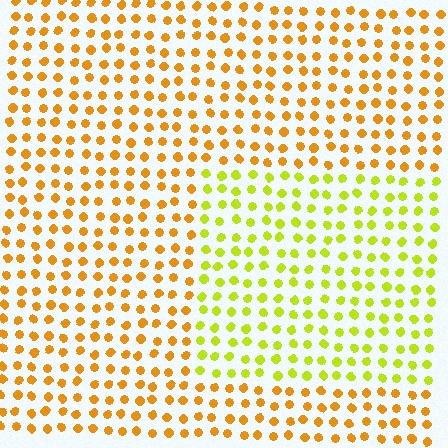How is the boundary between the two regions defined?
The boundary is defined purely by a slight shift in hue (about 37 degrees). Spacing, size, and orientation are identical on both sides.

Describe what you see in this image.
The image is filled with small orange elements in a uniform arrangement. A rectangle-shaped region is visible where the elements are tinted to a slightly different hue, forming a subtle color boundary.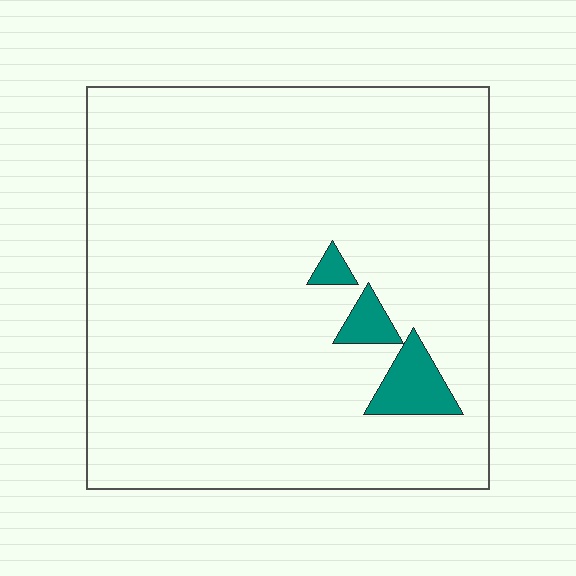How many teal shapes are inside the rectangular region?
3.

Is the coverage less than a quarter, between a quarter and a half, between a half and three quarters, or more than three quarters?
Less than a quarter.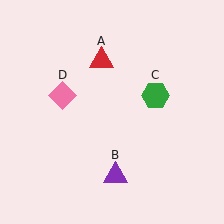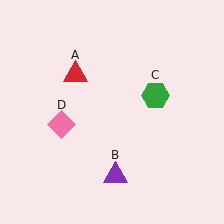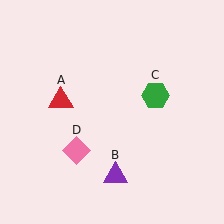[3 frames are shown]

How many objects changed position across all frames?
2 objects changed position: red triangle (object A), pink diamond (object D).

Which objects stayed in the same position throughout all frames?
Purple triangle (object B) and green hexagon (object C) remained stationary.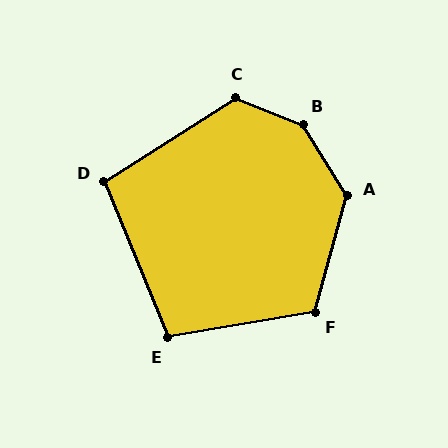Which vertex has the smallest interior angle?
D, at approximately 101 degrees.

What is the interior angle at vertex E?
Approximately 102 degrees (obtuse).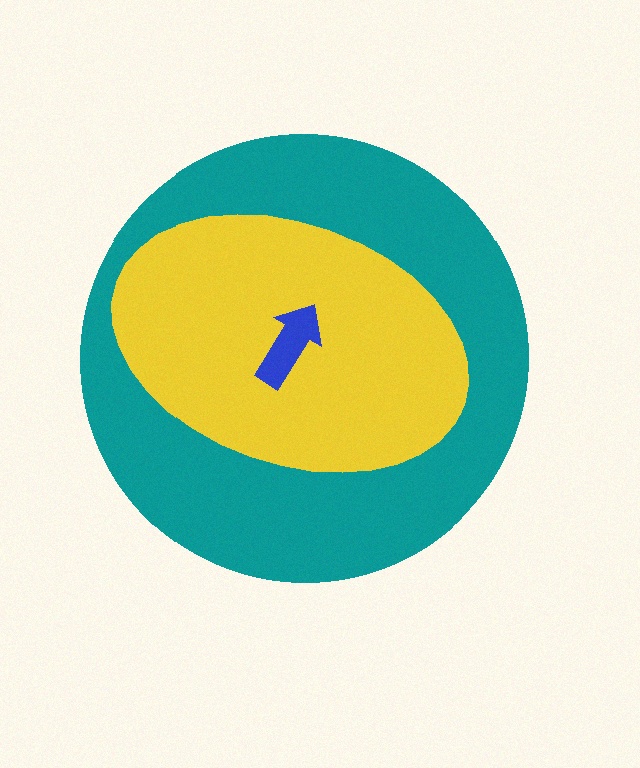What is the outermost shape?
The teal circle.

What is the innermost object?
The blue arrow.